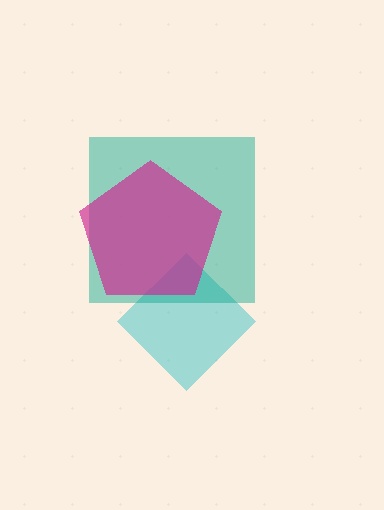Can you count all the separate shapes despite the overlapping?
Yes, there are 3 separate shapes.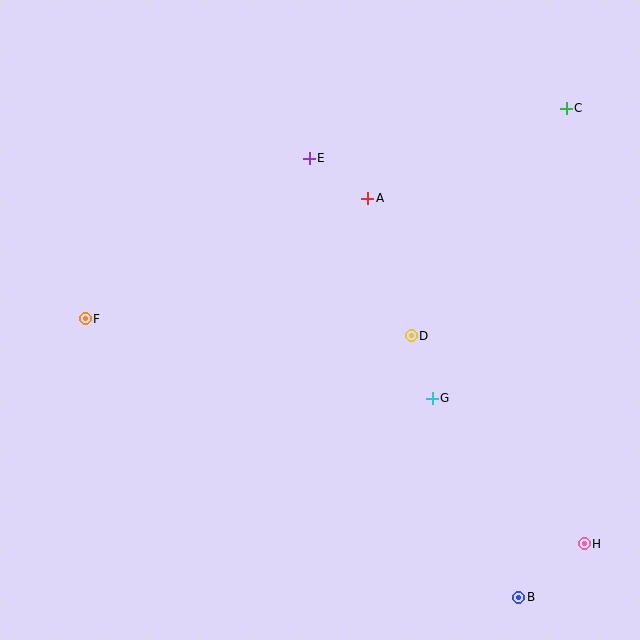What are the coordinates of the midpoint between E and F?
The midpoint between E and F is at (197, 239).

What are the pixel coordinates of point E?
Point E is at (309, 158).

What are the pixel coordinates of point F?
Point F is at (85, 319).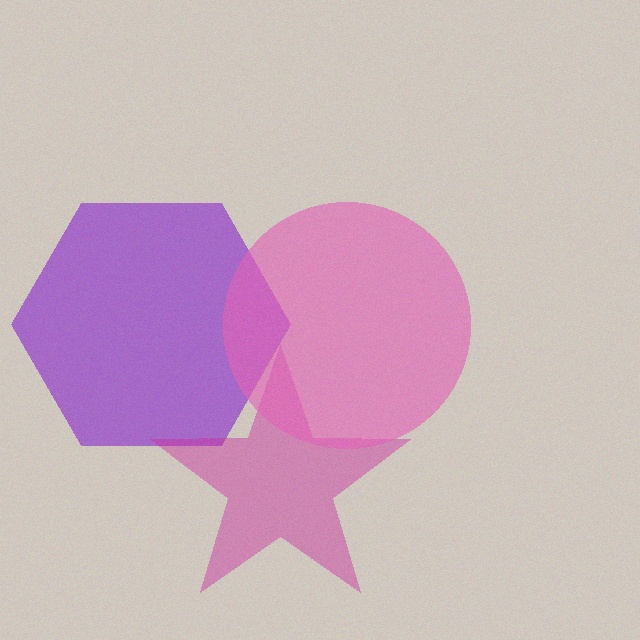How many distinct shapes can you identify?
There are 3 distinct shapes: a purple hexagon, a magenta star, a pink circle.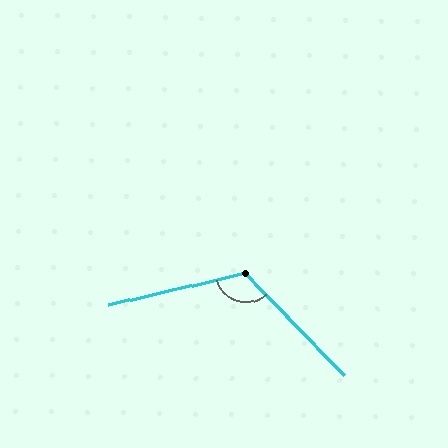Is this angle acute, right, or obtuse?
It is obtuse.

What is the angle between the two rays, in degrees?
Approximately 121 degrees.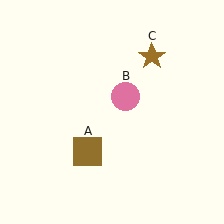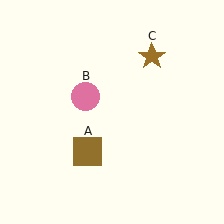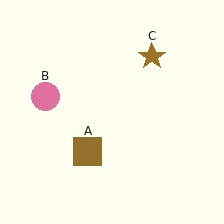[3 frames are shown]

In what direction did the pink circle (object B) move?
The pink circle (object B) moved left.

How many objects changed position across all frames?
1 object changed position: pink circle (object B).